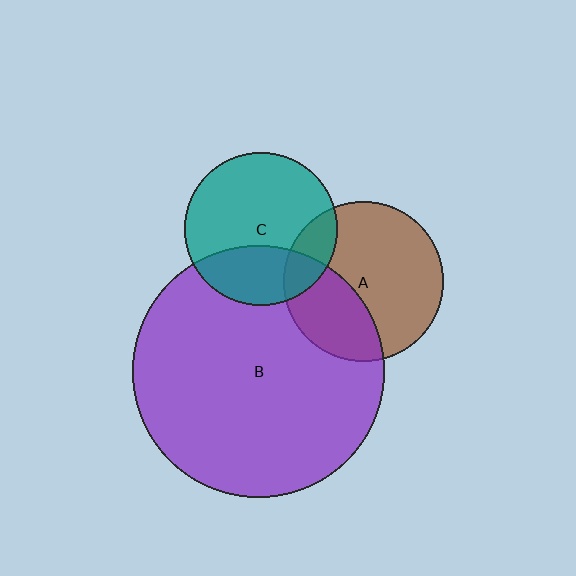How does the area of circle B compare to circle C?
Approximately 2.7 times.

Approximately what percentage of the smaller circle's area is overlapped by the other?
Approximately 35%.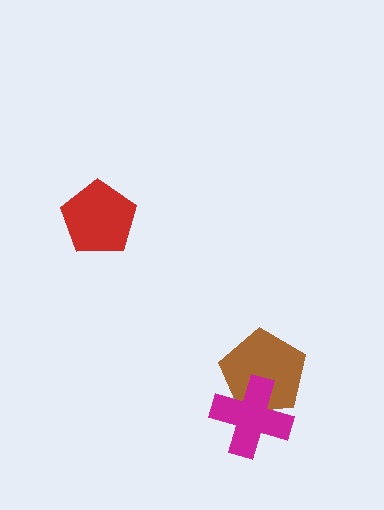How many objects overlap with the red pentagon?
0 objects overlap with the red pentagon.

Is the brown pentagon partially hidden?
Yes, it is partially covered by another shape.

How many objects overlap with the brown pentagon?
1 object overlaps with the brown pentagon.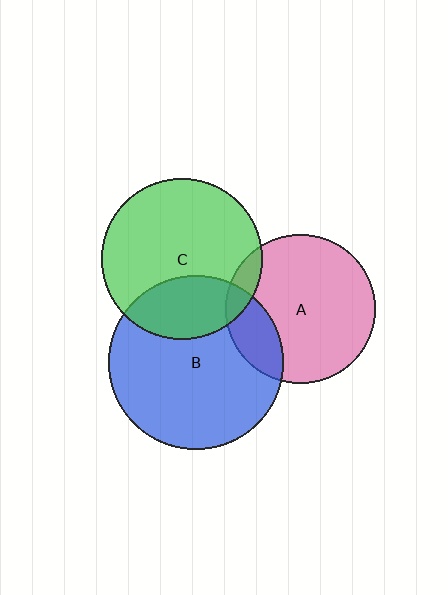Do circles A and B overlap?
Yes.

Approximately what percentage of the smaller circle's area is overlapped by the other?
Approximately 20%.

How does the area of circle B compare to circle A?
Approximately 1.4 times.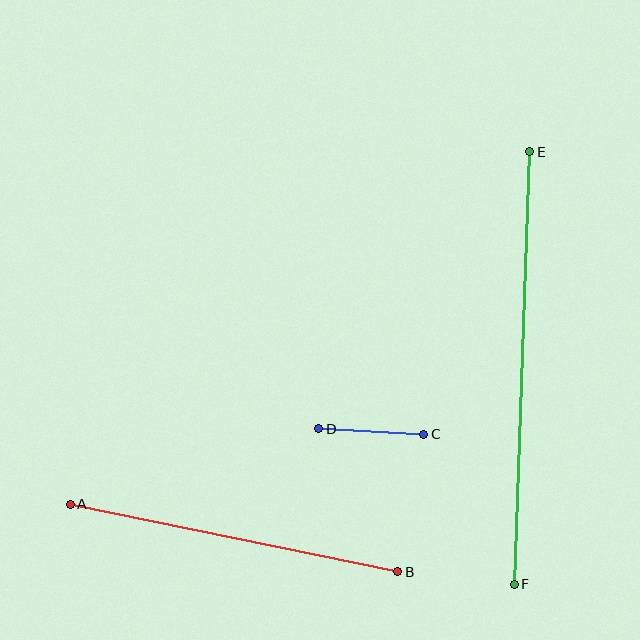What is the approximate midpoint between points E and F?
The midpoint is at approximately (522, 368) pixels.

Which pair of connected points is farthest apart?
Points E and F are farthest apart.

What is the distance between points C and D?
The distance is approximately 105 pixels.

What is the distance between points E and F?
The distance is approximately 432 pixels.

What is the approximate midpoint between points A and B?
The midpoint is at approximately (234, 538) pixels.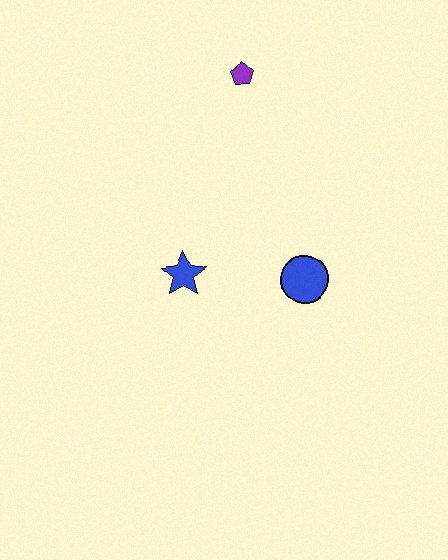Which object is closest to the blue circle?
The blue star is closest to the blue circle.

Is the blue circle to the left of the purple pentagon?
No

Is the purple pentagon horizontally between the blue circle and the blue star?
Yes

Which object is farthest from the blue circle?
The purple pentagon is farthest from the blue circle.